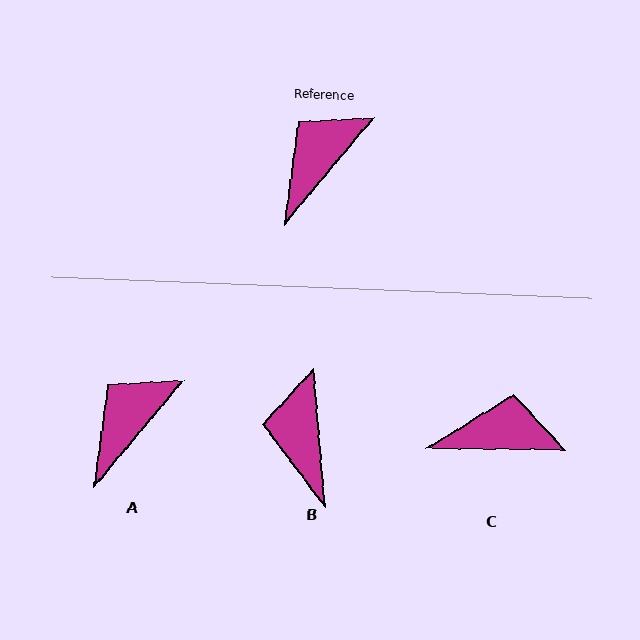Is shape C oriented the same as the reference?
No, it is off by about 50 degrees.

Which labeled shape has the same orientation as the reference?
A.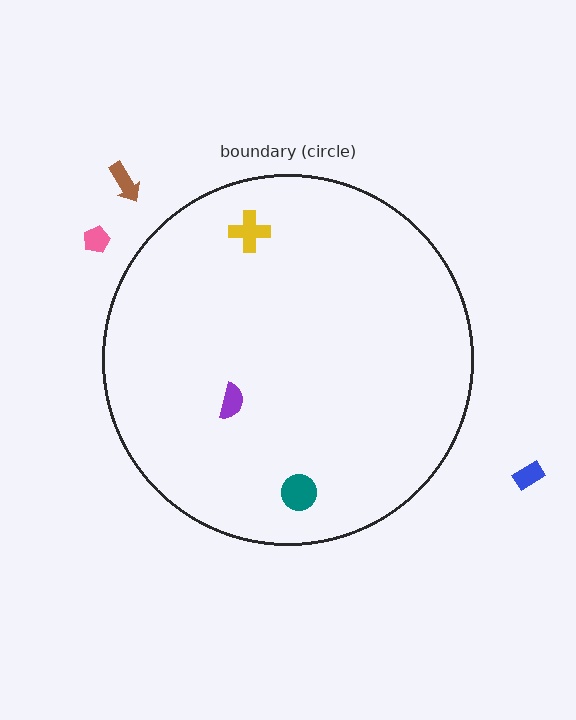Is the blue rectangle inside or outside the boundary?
Outside.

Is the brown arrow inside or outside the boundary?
Outside.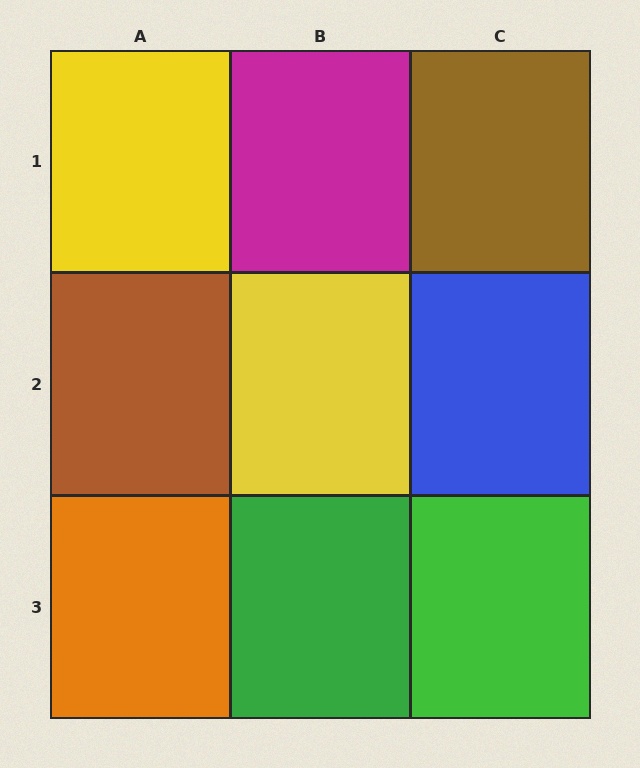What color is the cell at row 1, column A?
Yellow.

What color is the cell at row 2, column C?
Blue.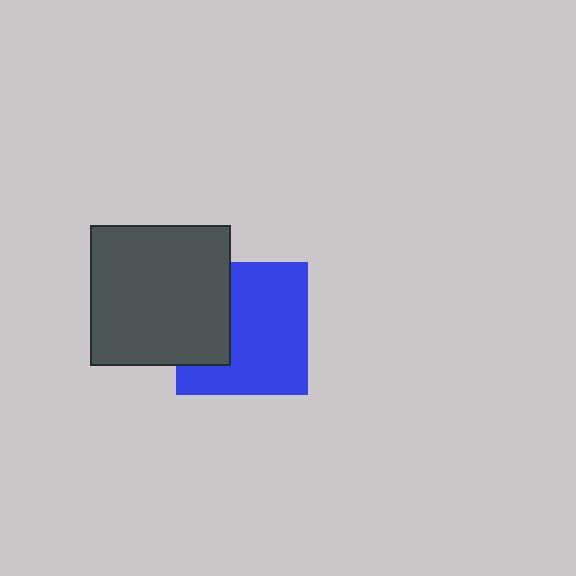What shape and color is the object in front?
The object in front is a dark gray square.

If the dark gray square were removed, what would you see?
You would see the complete blue square.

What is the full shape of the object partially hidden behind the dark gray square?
The partially hidden object is a blue square.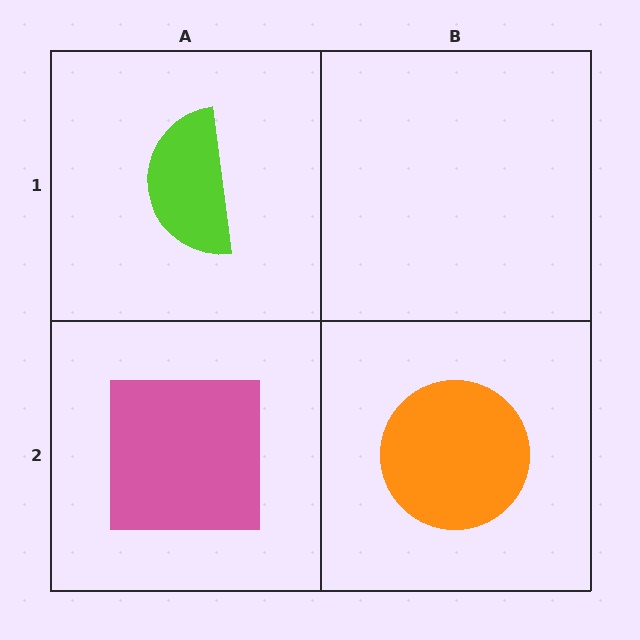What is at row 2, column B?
An orange circle.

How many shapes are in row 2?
2 shapes.